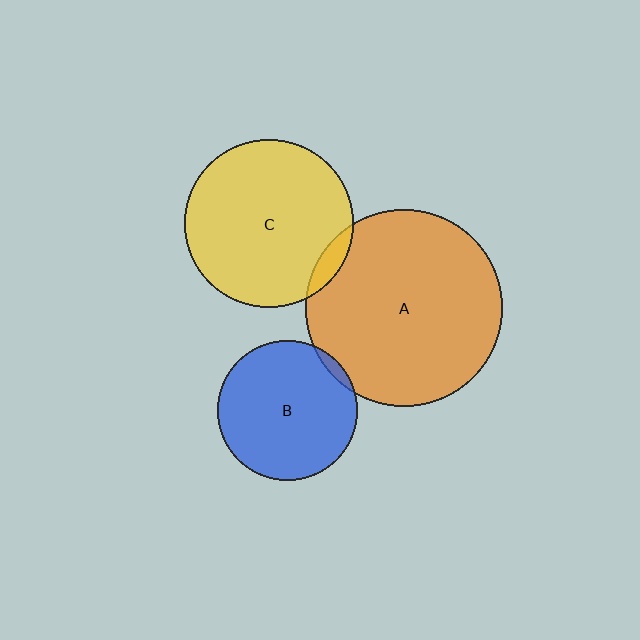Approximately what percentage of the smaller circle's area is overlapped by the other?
Approximately 5%.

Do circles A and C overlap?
Yes.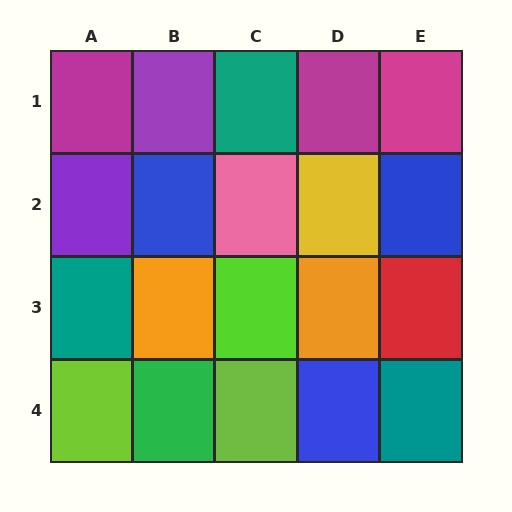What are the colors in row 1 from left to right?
Magenta, purple, teal, magenta, magenta.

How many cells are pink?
1 cell is pink.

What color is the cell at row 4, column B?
Green.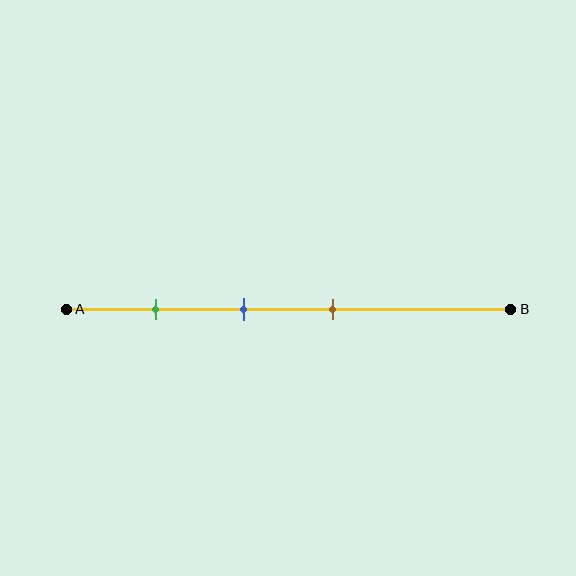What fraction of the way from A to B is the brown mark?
The brown mark is approximately 60% (0.6) of the way from A to B.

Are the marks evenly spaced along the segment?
Yes, the marks are approximately evenly spaced.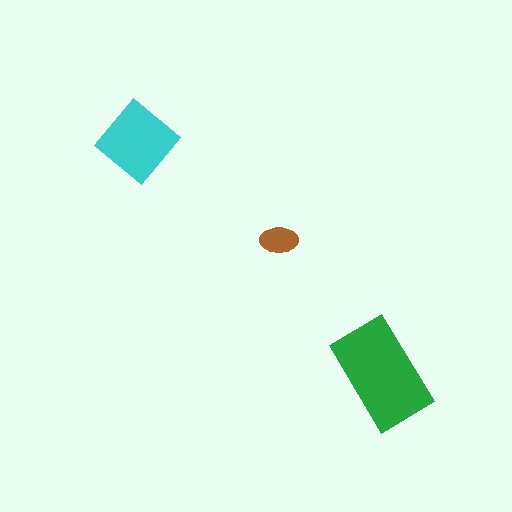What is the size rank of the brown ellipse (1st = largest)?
3rd.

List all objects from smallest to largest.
The brown ellipse, the cyan diamond, the green rectangle.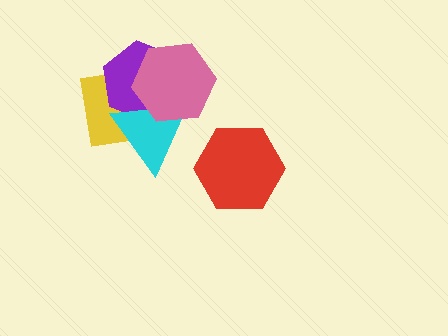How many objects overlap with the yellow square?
3 objects overlap with the yellow square.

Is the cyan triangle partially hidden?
Yes, it is partially covered by another shape.